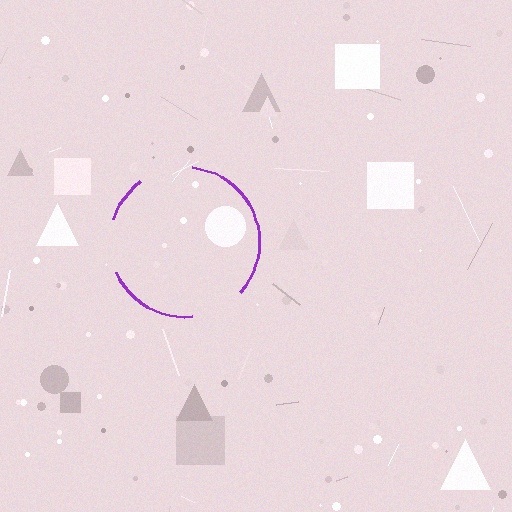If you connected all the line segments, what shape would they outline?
They would outline a circle.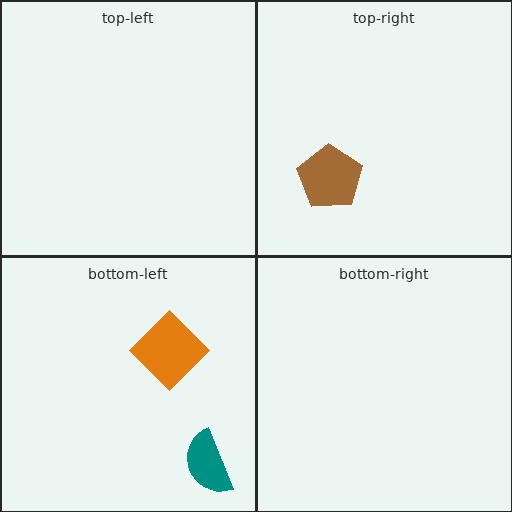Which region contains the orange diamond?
The bottom-left region.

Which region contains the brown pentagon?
The top-right region.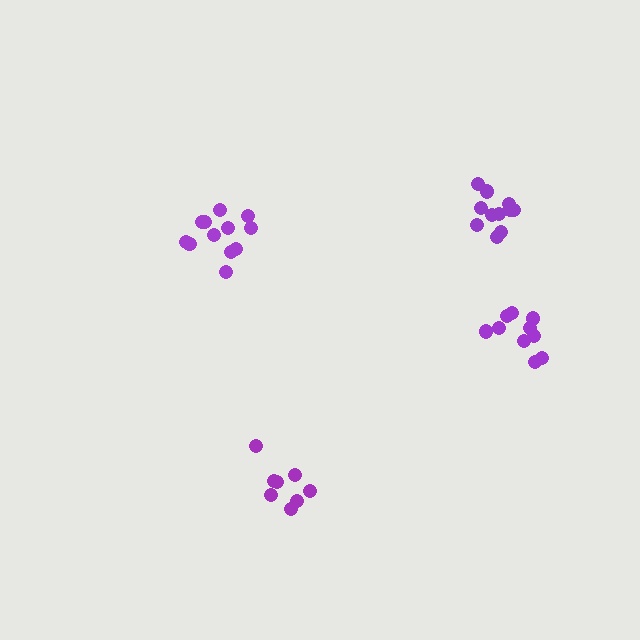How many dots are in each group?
Group 1: 11 dots, Group 2: 10 dots, Group 3: 12 dots, Group 4: 8 dots (41 total).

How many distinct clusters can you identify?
There are 4 distinct clusters.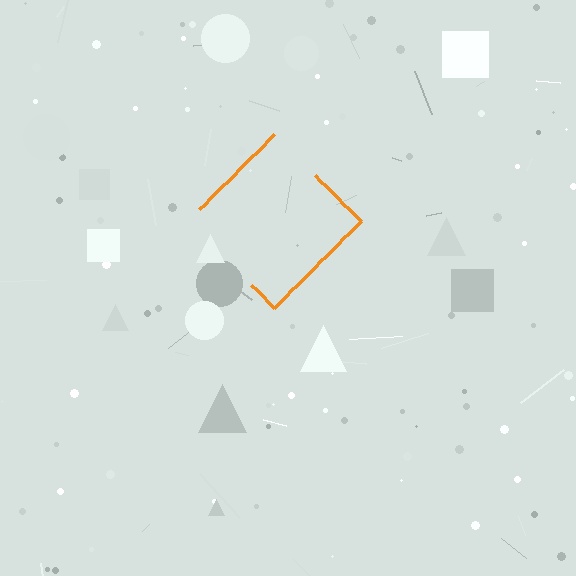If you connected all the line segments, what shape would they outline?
They would outline a diamond.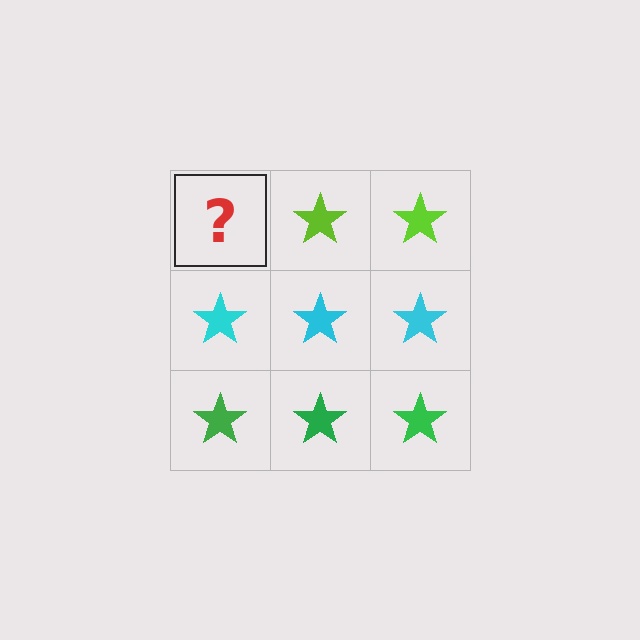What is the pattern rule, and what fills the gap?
The rule is that each row has a consistent color. The gap should be filled with a lime star.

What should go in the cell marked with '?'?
The missing cell should contain a lime star.